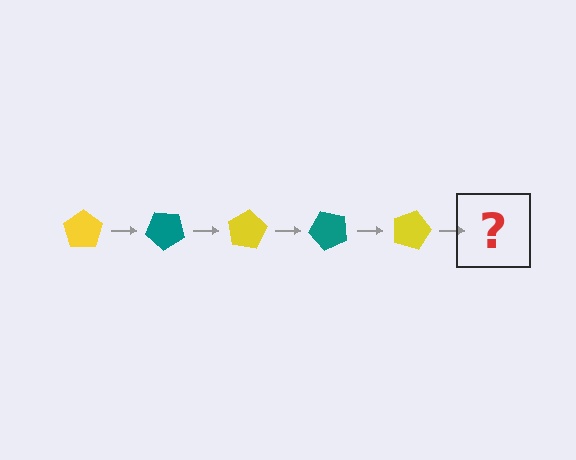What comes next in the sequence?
The next element should be a teal pentagon, rotated 200 degrees from the start.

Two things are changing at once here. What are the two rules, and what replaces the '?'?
The two rules are that it rotates 40 degrees each step and the color cycles through yellow and teal. The '?' should be a teal pentagon, rotated 200 degrees from the start.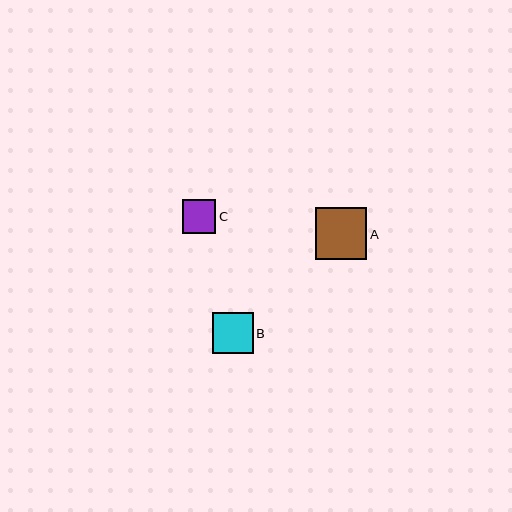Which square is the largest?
Square A is the largest with a size of approximately 51 pixels.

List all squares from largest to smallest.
From largest to smallest: A, B, C.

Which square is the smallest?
Square C is the smallest with a size of approximately 33 pixels.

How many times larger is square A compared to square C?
Square A is approximately 1.5 times the size of square C.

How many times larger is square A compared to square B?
Square A is approximately 1.3 times the size of square B.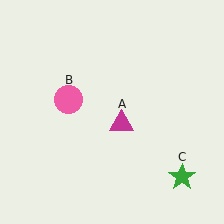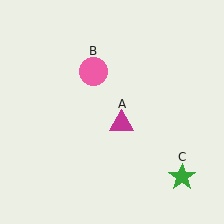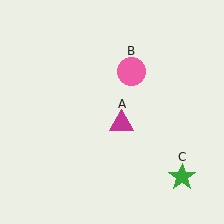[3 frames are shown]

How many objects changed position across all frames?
1 object changed position: pink circle (object B).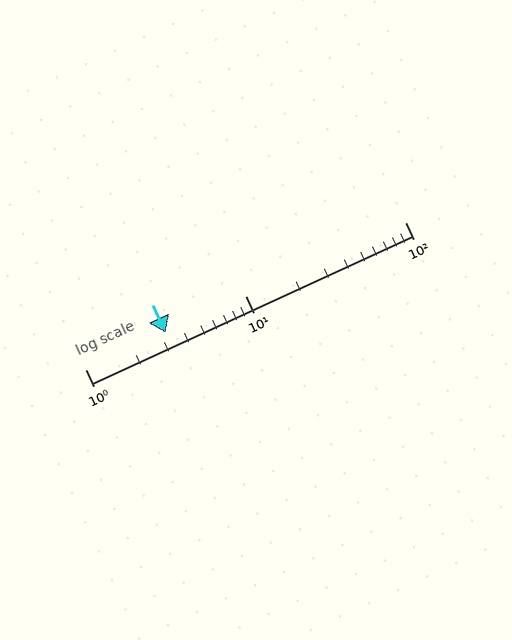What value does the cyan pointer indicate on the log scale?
The pointer indicates approximately 3.2.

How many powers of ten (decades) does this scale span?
The scale spans 2 decades, from 1 to 100.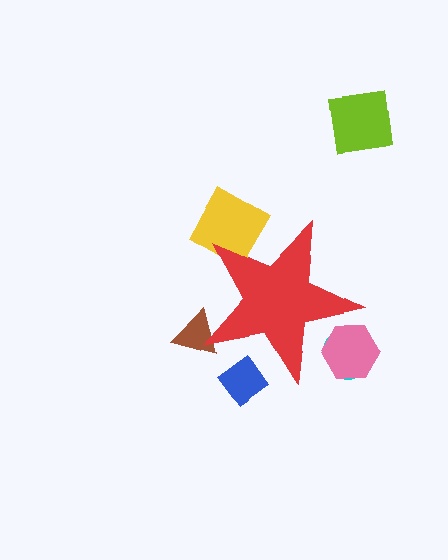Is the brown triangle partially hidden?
Yes, the brown triangle is partially hidden behind the red star.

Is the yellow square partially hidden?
Yes, the yellow square is partially hidden behind the red star.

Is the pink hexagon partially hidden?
Yes, the pink hexagon is partially hidden behind the red star.